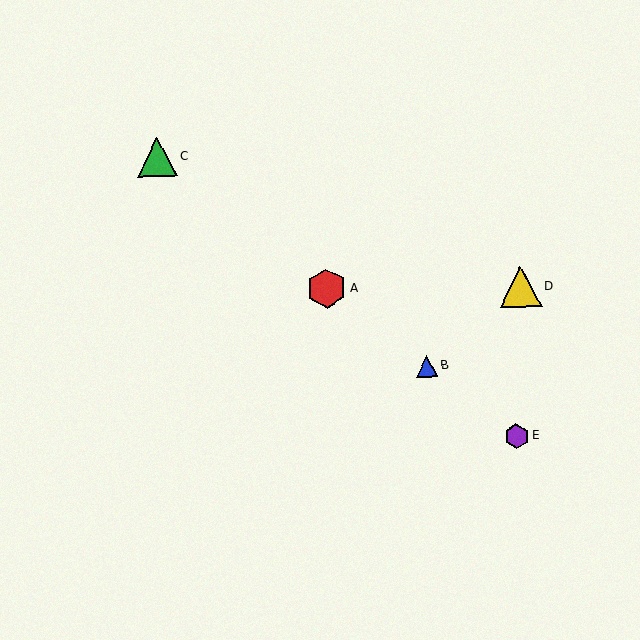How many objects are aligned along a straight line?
4 objects (A, B, C, E) are aligned along a straight line.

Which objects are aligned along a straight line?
Objects A, B, C, E are aligned along a straight line.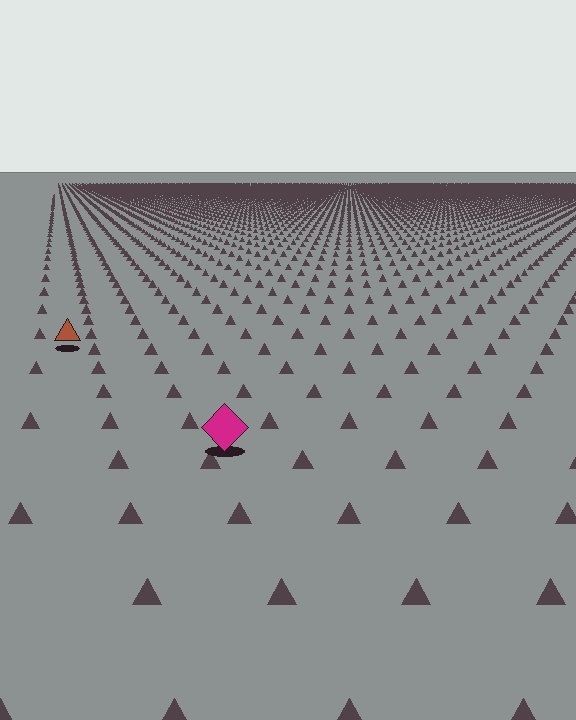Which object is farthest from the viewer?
The brown triangle is farthest from the viewer. It appears smaller and the ground texture around it is denser.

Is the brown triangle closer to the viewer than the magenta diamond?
No. The magenta diamond is closer — you can tell from the texture gradient: the ground texture is coarser near it.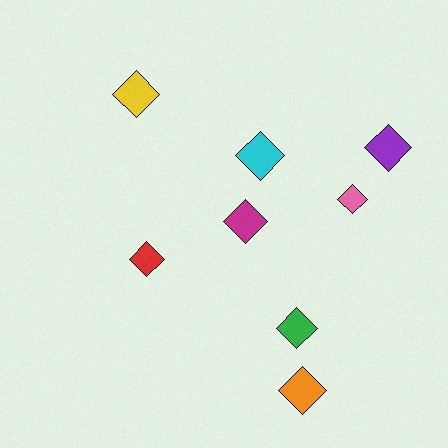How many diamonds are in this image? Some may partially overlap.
There are 8 diamonds.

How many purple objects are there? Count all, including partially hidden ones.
There is 1 purple object.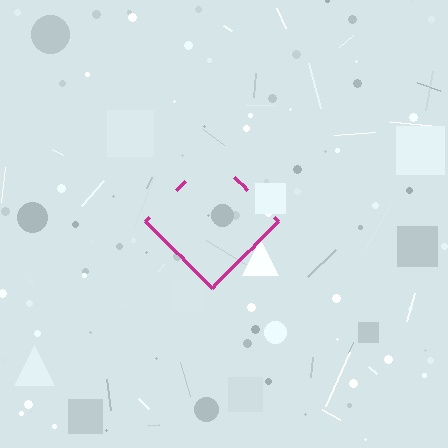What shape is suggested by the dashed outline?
The dashed outline suggests a diamond.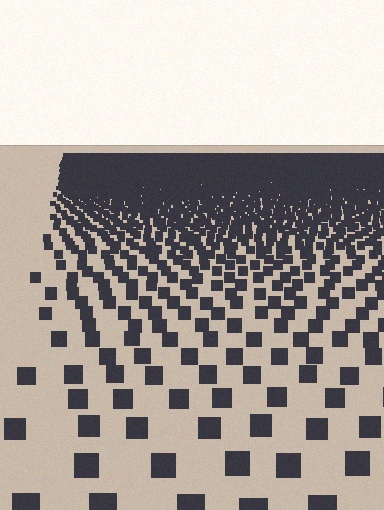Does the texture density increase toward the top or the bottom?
Density increases toward the top.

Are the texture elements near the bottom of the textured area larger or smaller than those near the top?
Larger. Near the bottom, elements are closer to the viewer and appear at a bigger on-screen size.